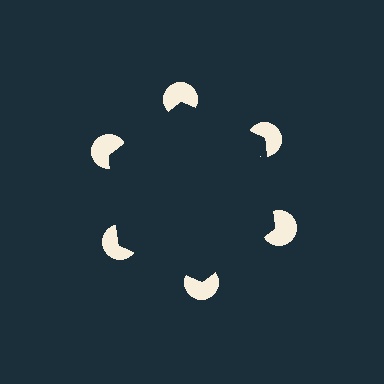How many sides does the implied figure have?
6 sides.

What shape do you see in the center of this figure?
An illusory hexagon — its edges are inferred from the aligned wedge cuts in the pac-man discs, not physically drawn.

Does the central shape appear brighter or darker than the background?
It typically appears slightly darker than the background, even though no actual brightness change is drawn.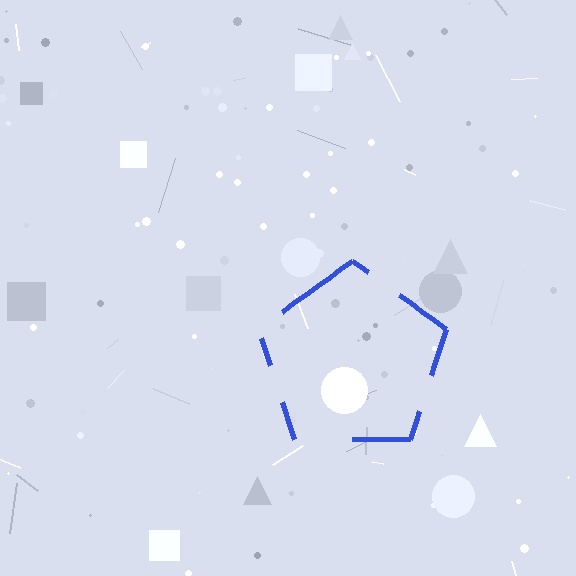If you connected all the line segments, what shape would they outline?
They would outline a pentagon.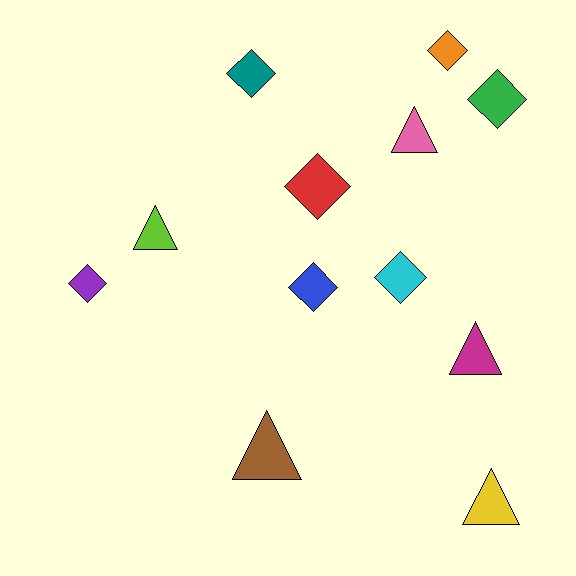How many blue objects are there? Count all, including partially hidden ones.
There is 1 blue object.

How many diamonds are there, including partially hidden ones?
There are 7 diamonds.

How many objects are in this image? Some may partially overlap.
There are 12 objects.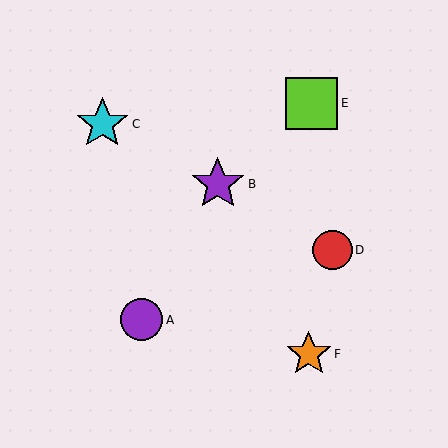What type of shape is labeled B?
Shape B is a purple star.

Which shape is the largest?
The purple star (labeled B) is the largest.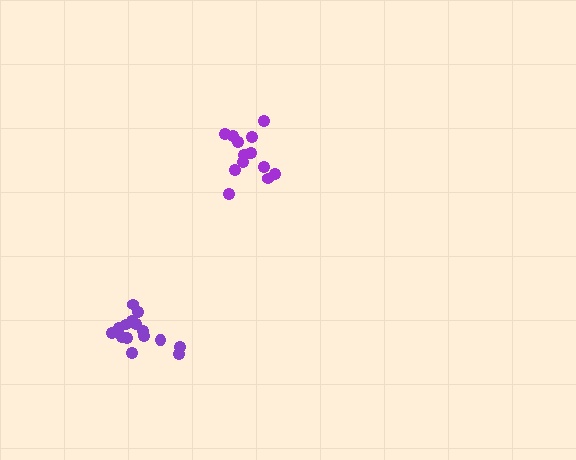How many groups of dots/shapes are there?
There are 2 groups.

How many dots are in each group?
Group 1: 13 dots, Group 2: 16 dots (29 total).